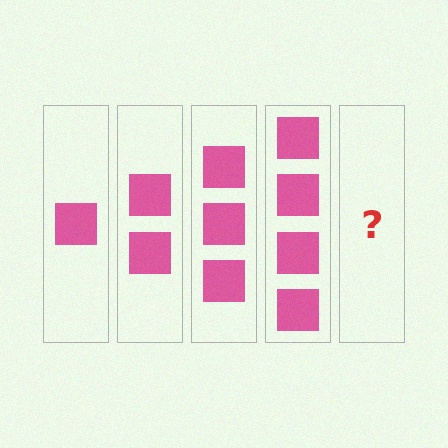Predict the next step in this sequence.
The next step is 5 squares.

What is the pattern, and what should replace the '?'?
The pattern is that each step adds one more square. The '?' should be 5 squares.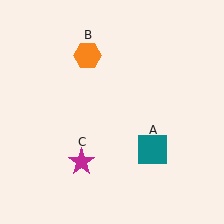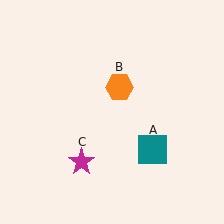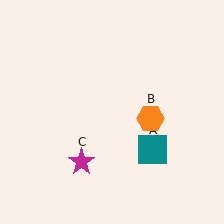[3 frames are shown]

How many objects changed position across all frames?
1 object changed position: orange hexagon (object B).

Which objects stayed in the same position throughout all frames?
Teal square (object A) and magenta star (object C) remained stationary.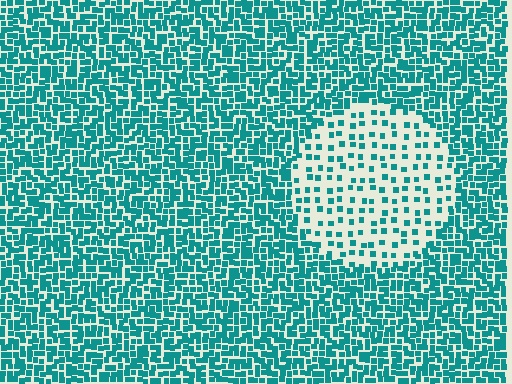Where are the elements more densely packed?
The elements are more densely packed outside the circle boundary.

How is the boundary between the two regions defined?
The boundary is defined by a change in element density (approximately 2.8x ratio). All elements are the same color, size, and shape.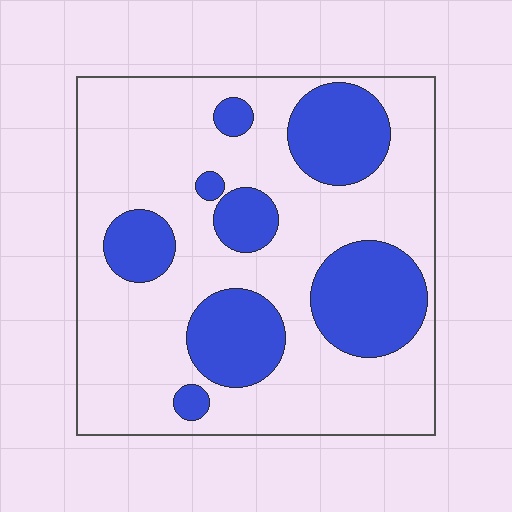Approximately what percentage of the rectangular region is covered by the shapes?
Approximately 30%.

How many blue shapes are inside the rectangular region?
8.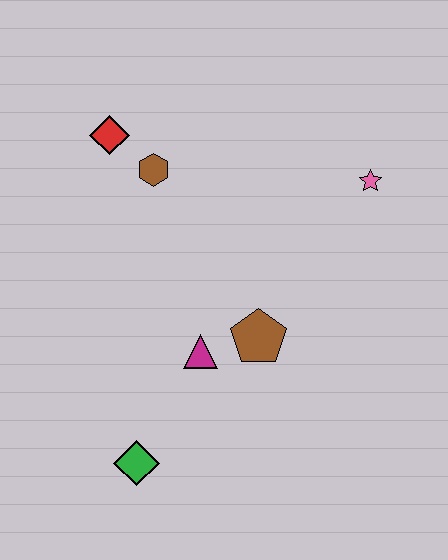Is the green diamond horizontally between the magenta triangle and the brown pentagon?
No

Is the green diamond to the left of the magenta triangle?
Yes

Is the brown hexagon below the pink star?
No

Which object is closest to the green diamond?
The magenta triangle is closest to the green diamond.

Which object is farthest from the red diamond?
The green diamond is farthest from the red diamond.